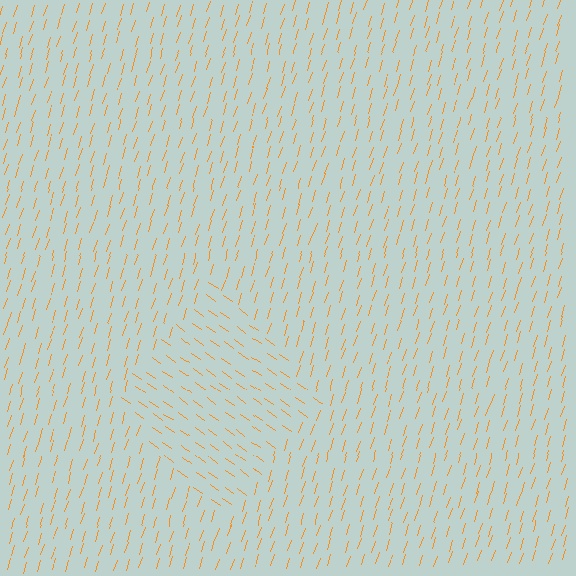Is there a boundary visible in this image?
Yes, there is a texture boundary formed by a change in line orientation.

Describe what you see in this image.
The image is filled with small orange line segments. A diamond region in the image has lines oriented differently from the surrounding lines, creating a visible texture boundary.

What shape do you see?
I see a diamond.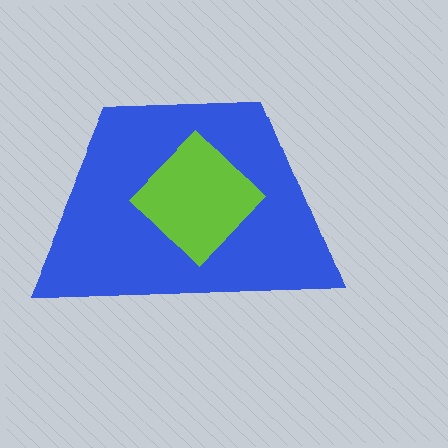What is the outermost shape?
The blue trapezoid.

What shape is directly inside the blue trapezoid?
The lime diamond.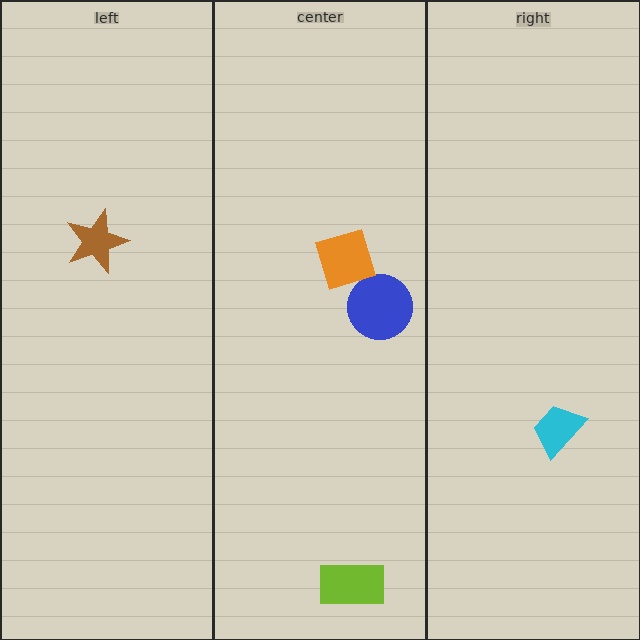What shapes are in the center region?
The lime rectangle, the blue circle, the orange square.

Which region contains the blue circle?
The center region.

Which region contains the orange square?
The center region.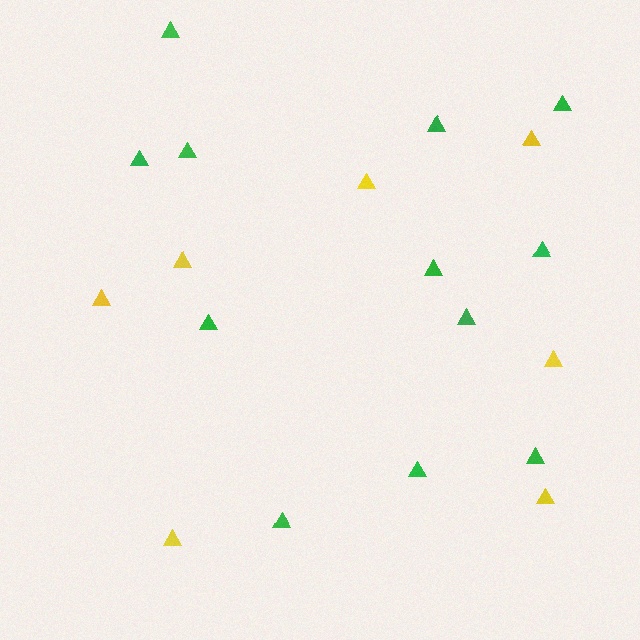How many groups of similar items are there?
There are 2 groups: one group of green triangles (12) and one group of yellow triangles (7).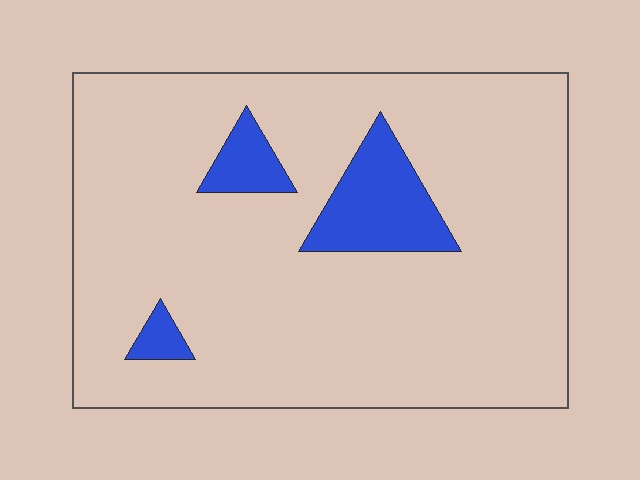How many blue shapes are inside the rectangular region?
3.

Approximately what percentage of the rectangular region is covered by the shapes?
Approximately 10%.